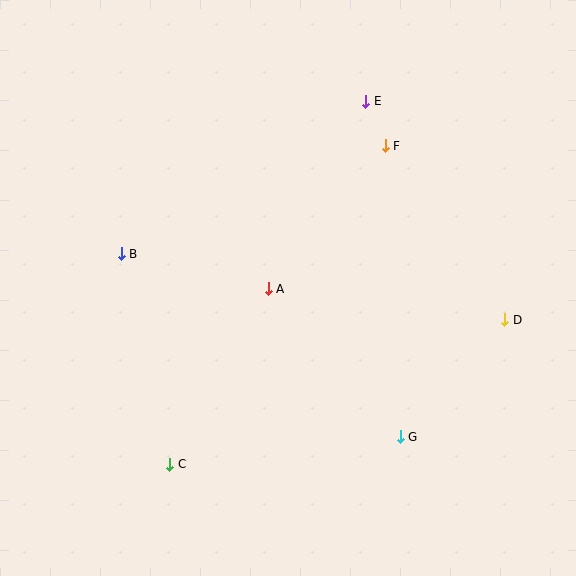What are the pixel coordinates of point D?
Point D is at (505, 320).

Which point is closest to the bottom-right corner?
Point G is closest to the bottom-right corner.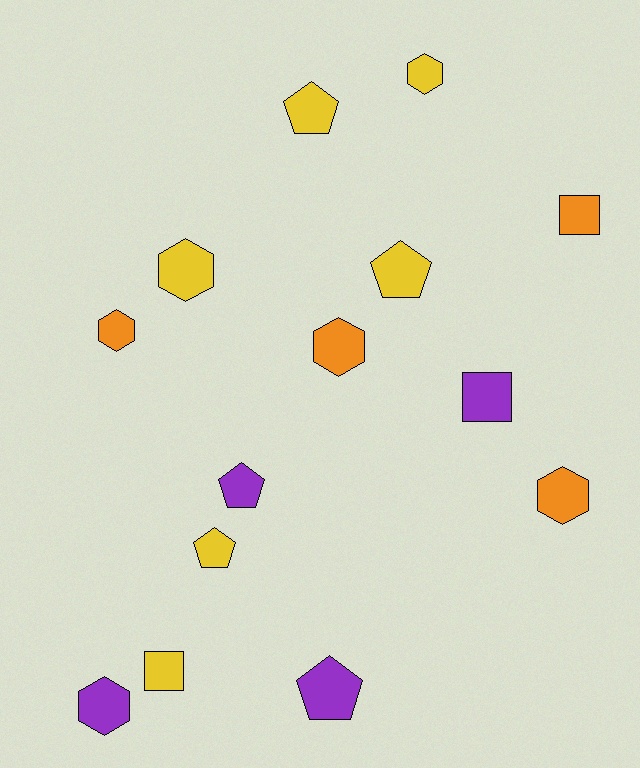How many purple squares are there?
There is 1 purple square.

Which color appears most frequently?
Yellow, with 6 objects.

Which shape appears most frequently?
Hexagon, with 6 objects.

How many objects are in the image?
There are 14 objects.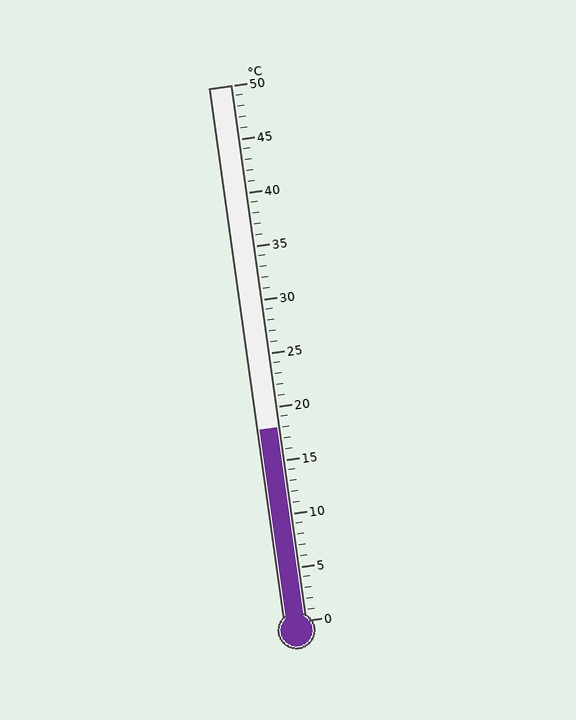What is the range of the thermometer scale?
The thermometer scale ranges from 0°C to 50°C.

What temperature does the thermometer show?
The thermometer shows approximately 18°C.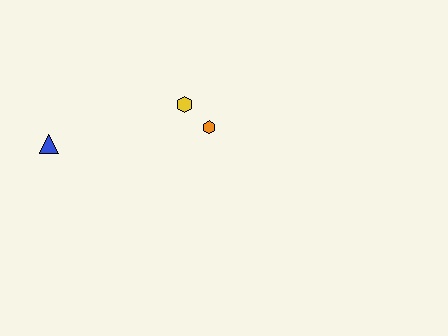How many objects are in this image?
There are 3 objects.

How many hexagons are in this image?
There are 2 hexagons.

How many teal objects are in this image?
There are no teal objects.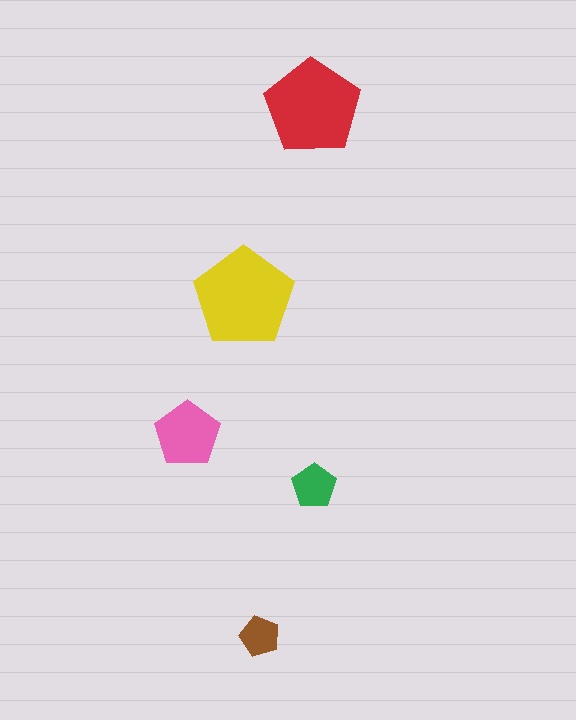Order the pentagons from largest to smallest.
the yellow one, the red one, the pink one, the green one, the brown one.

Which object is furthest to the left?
The pink pentagon is leftmost.